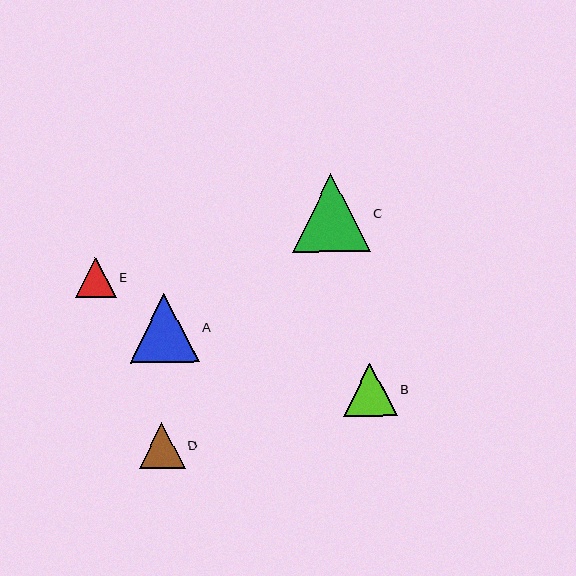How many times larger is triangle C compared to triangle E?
Triangle C is approximately 1.9 times the size of triangle E.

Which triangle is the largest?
Triangle C is the largest with a size of approximately 78 pixels.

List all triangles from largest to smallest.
From largest to smallest: C, A, B, D, E.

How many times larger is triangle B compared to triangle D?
Triangle B is approximately 1.2 times the size of triangle D.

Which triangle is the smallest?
Triangle E is the smallest with a size of approximately 40 pixels.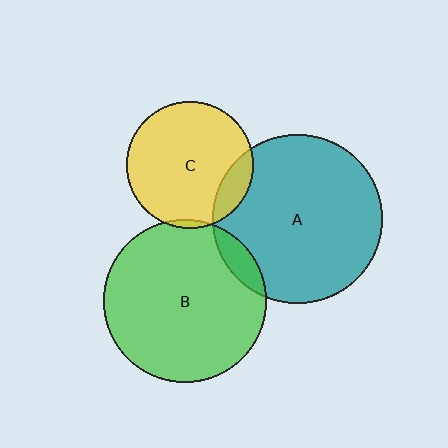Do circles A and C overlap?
Yes.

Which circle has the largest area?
Circle A (teal).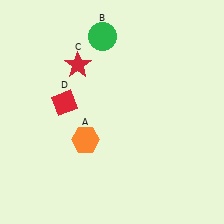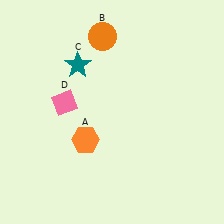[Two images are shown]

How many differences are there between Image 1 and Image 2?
There are 3 differences between the two images.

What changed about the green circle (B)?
In Image 1, B is green. In Image 2, it changed to orange.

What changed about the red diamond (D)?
In Image 1, D is red. In Image 2, it changed to pink.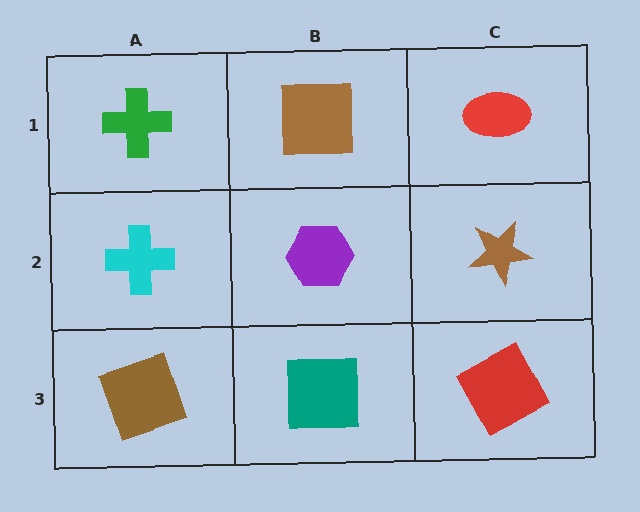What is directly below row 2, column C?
A red square.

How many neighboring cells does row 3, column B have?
3.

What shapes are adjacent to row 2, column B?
A brown square (row 1, column B), a teal square (row 3, column B), a cyan cross (row 2, column A), a brown star (row 2, column C).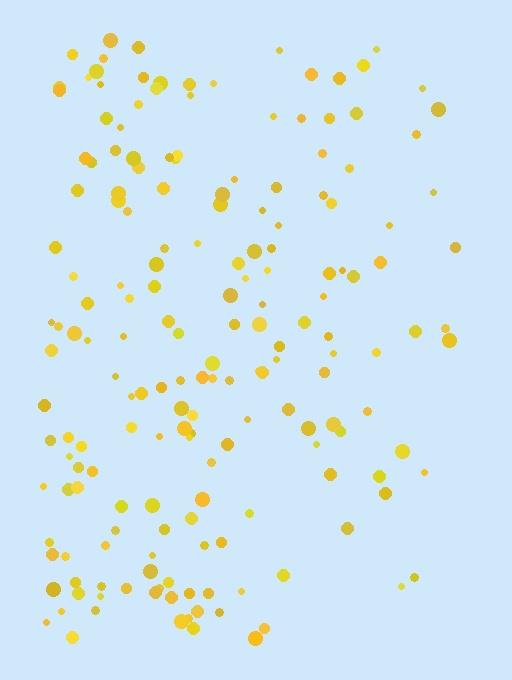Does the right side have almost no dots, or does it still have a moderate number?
Still a moderate number, just noticeably fewer than the left.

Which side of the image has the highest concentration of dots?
The left.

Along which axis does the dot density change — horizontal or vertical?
Horizontal.